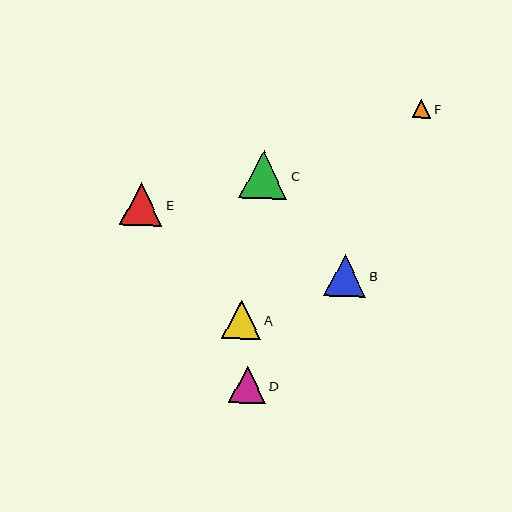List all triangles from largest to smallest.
From largest to smallest: C, E, B, A, D, F.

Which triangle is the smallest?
Triangle F is the smallest with a size of approximately 18 pixels.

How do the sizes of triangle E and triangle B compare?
Triangle E and triangle B are approximately the same size.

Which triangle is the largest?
Triangle C is the largest with a size of approximately 48 pixels.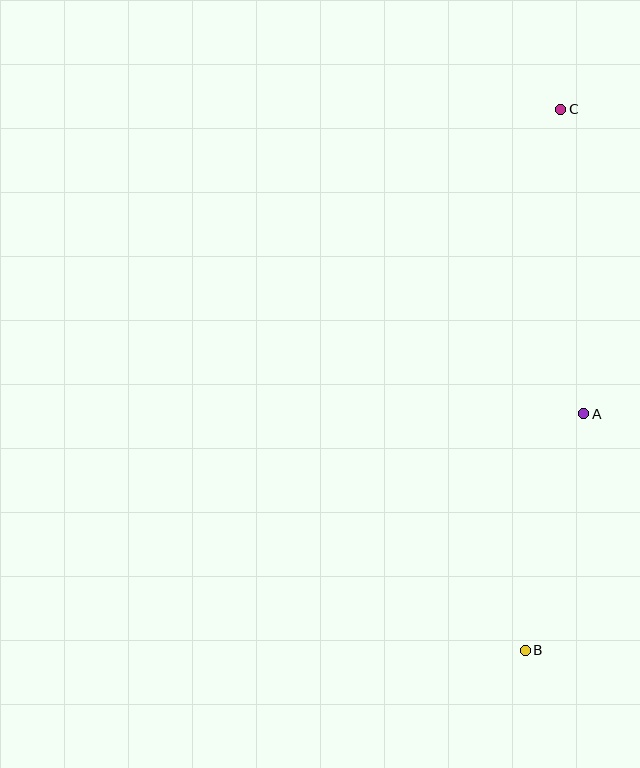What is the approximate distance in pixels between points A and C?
The distance between A and C is approximately 305 pixels.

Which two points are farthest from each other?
Points B and C are farthest from each other.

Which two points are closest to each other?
Points A and B are closest to each other.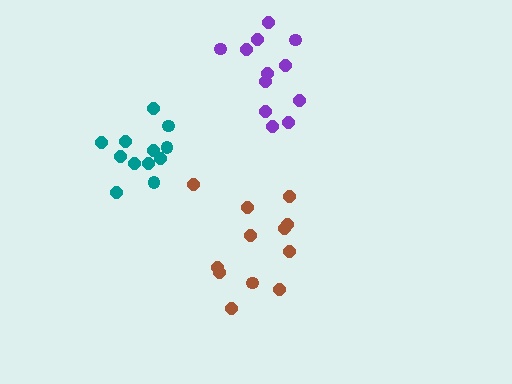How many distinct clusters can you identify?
There are 3 distinct clusters.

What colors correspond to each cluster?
The clusters are colored: purple, brown, teal.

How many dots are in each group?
Group 1: 12 dots, Group 2: 12 dots, Group 3: 12 dots (36 total).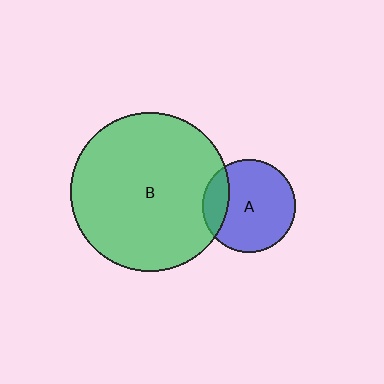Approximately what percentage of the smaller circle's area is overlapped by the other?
Approximately 20%.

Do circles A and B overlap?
Yes.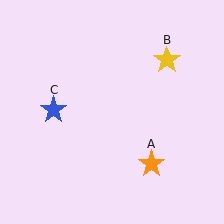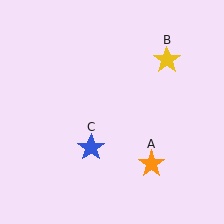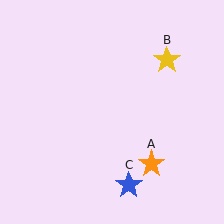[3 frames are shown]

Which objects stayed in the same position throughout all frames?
Orange star (object A) and yellow star (object B) remained stationary.